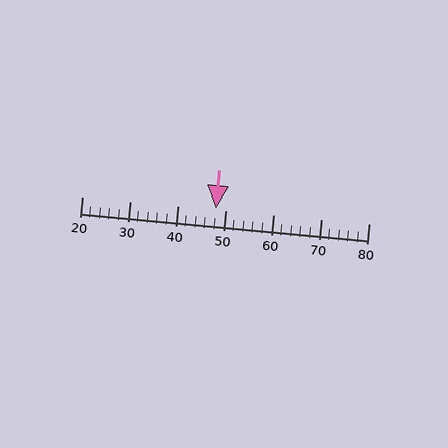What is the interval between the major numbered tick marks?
The major tick marks are spaced 10 units apart.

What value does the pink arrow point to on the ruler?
The pink arrow points to approximately 48.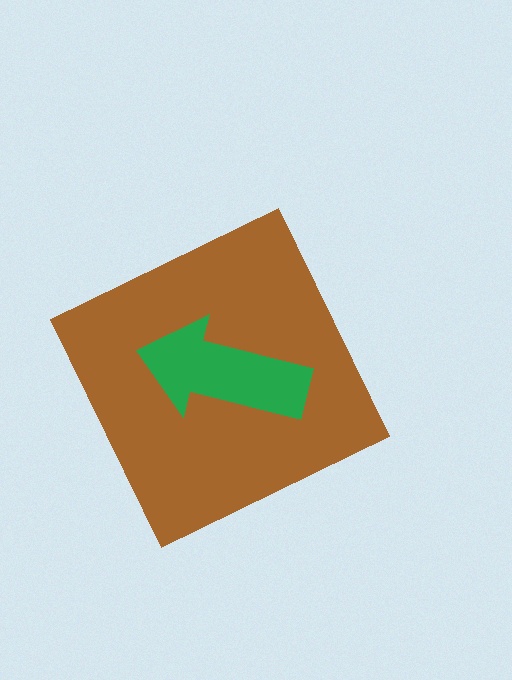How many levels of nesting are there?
2.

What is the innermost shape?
The green arrow.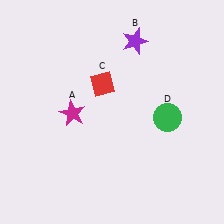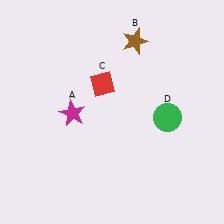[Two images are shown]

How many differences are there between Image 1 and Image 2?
There is 1 difference between the two images.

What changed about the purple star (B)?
In Image 1, B is purple. In Image 2, it changed to brown.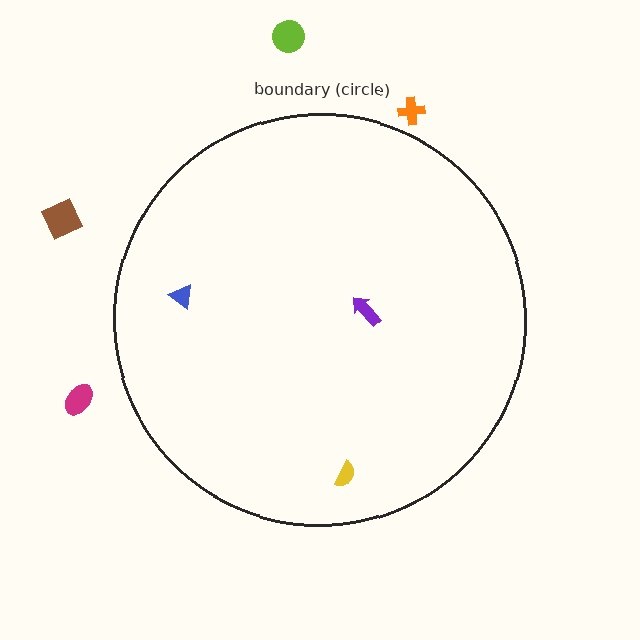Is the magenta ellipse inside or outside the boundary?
Outside.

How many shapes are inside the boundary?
3 inside, 4 outside.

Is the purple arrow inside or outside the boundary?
Inside.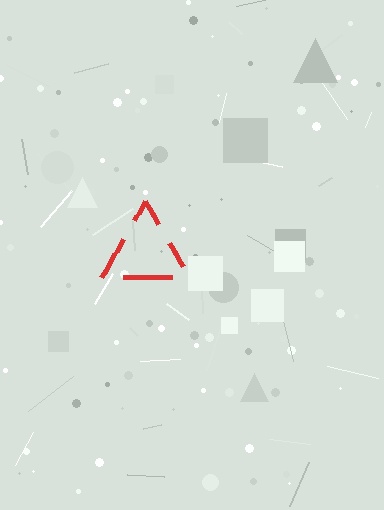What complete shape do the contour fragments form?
The contour fragments form a triangle.